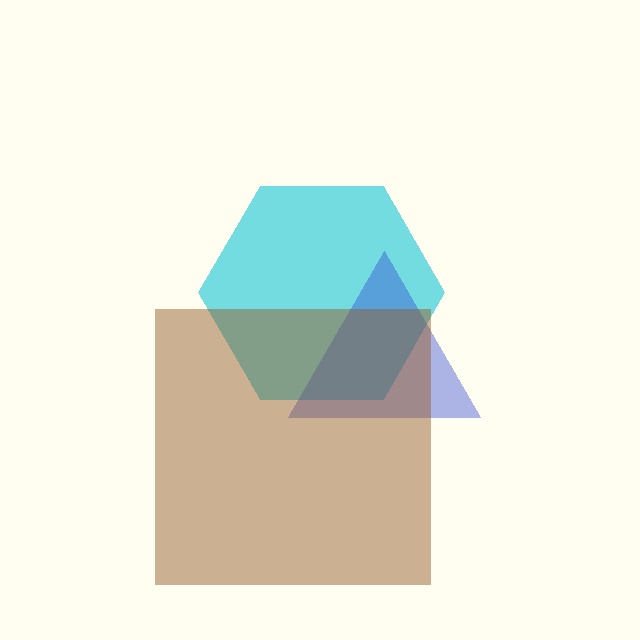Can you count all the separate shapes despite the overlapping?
Yes, there are 3 separate shapes.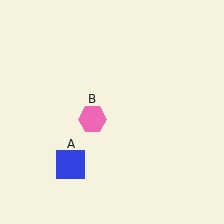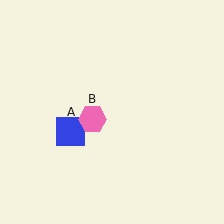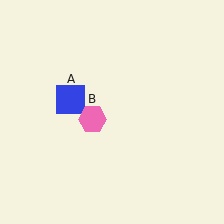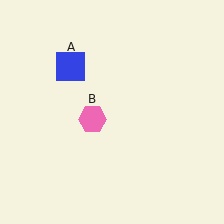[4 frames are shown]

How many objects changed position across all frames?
1 object changed position: blue square (object A).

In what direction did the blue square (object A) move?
The blue square (object A) moved up.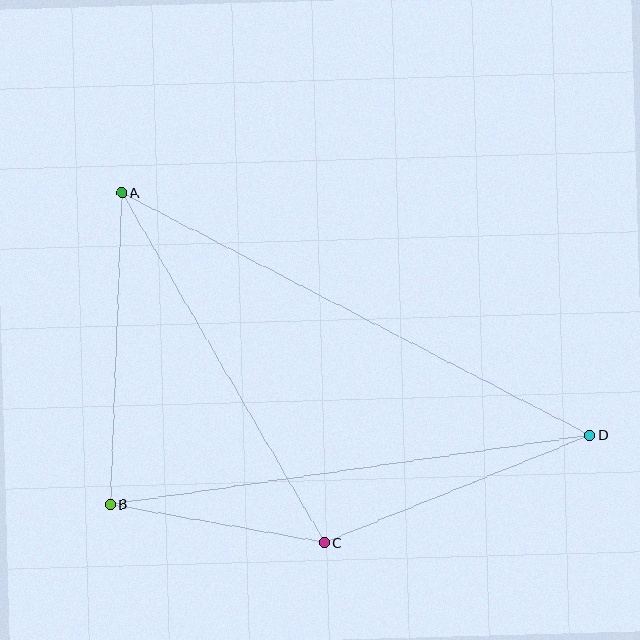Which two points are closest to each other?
Points B and C are closest to each other.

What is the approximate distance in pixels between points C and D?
The distance between C and D is approximately 287 pixels.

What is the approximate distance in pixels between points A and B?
The distance between A and B is approximately 311 pixels.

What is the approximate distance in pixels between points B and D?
The distance between B and D is approximately 485 pixels.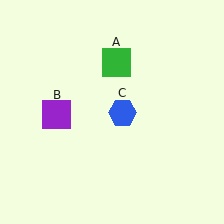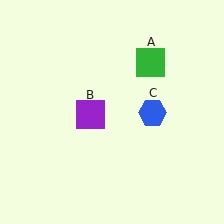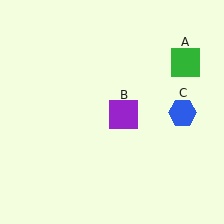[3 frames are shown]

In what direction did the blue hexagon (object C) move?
The blue hexagon (object C) moved right.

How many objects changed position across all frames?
3 objects changed position: green square (object A), purple square (object B), blue hexagon (object C).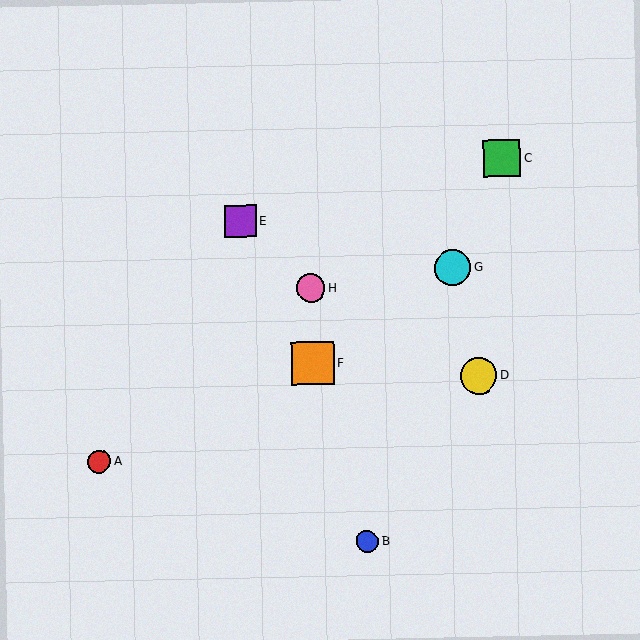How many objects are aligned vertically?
2 objects (F, H) are aligned vertically.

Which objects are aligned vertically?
Objects F, H are aligned vertically.